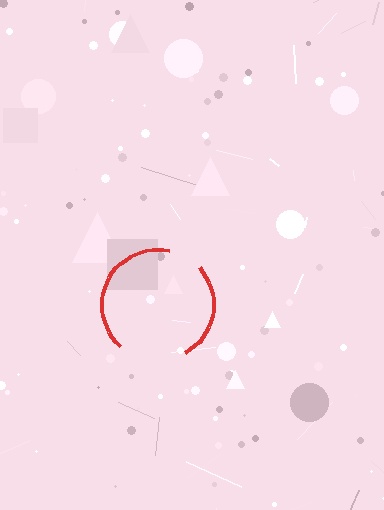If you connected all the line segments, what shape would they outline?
They would outline a circle.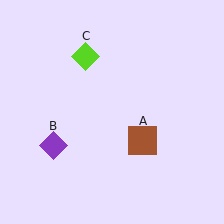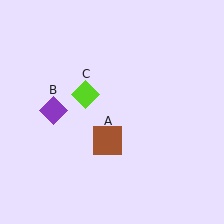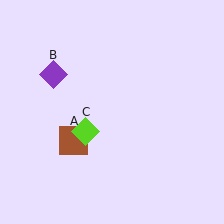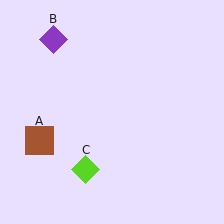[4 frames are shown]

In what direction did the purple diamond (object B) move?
The purple diamond (object B) moved up.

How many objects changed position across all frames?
3 objects changed position: brown square (object A), purple diamond (object B), lime diamond (object C).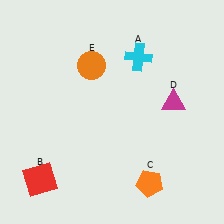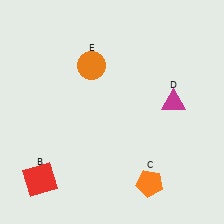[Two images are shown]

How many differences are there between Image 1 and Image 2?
There is 1 difference between the two images.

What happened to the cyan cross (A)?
The cyan cross (A) was removed in Image 2. It was in the top-right area of Image 1.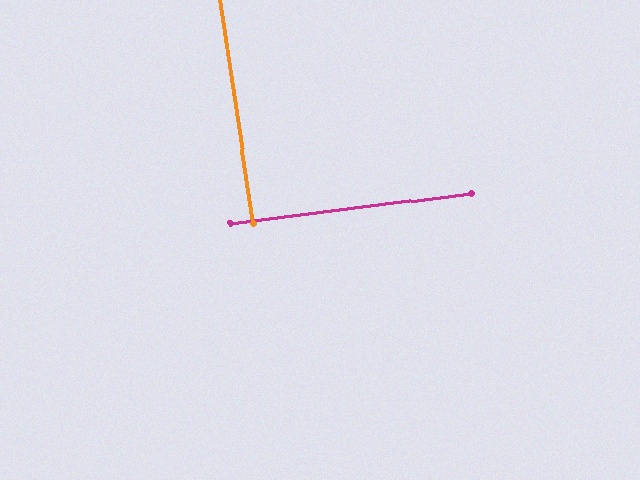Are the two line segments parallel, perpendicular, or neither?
Perpendicular — they meet at approximately 89°.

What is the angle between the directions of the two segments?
Approximately 89 degrees.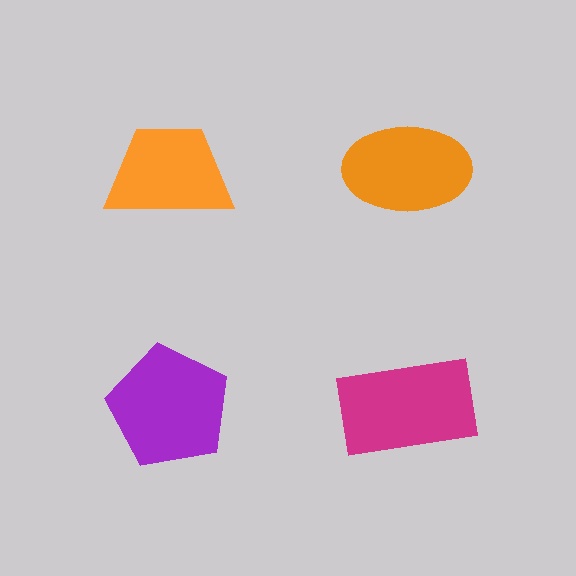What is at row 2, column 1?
A purple pentagon.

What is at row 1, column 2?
An orange ellipse.